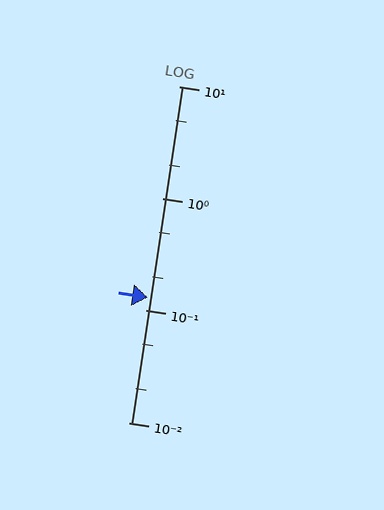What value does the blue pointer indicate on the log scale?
The pointer indicates approximately 0.13.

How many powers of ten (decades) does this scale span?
The scale spans 3 decades, from 0.01 to 10.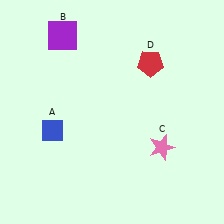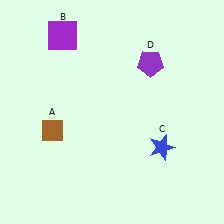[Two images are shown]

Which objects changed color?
A changed from blue to brown. C changed from pink to blue. D changed from red to purple.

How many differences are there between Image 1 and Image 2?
There are 3 differences between the two images.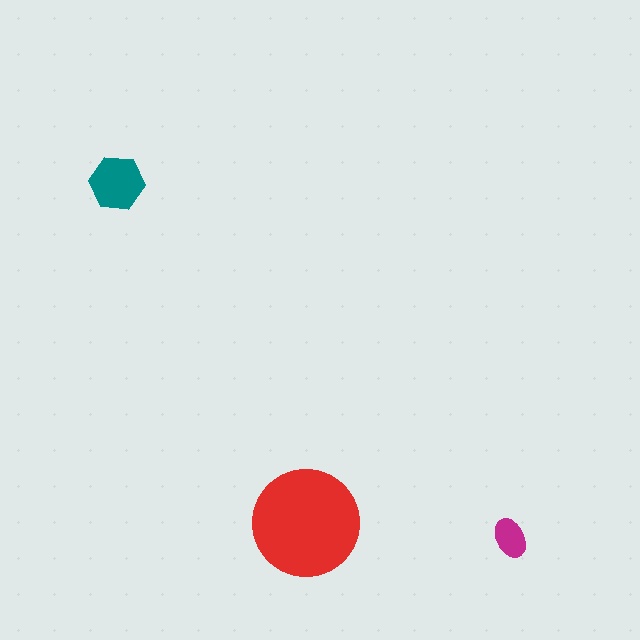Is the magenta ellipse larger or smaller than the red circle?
Smaller.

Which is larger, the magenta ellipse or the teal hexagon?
The teal hexagon.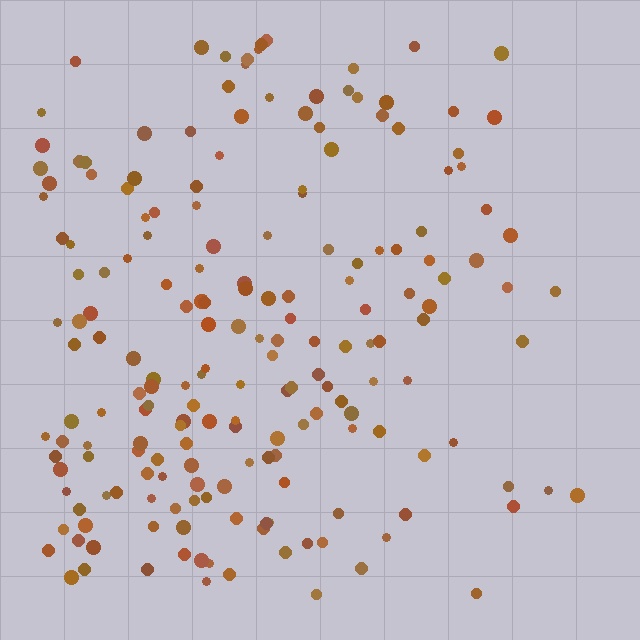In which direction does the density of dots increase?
From right to left, with the left side densest.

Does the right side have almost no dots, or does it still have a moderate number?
Still a moderate number, just noticeably fewer than the left.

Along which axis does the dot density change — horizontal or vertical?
Horizontal.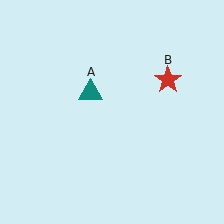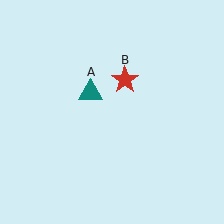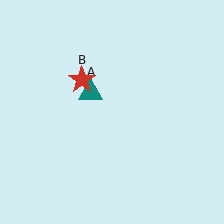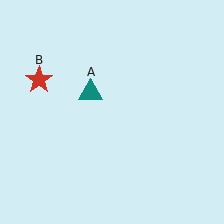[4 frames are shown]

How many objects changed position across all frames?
1 object changed position: red star (object B).